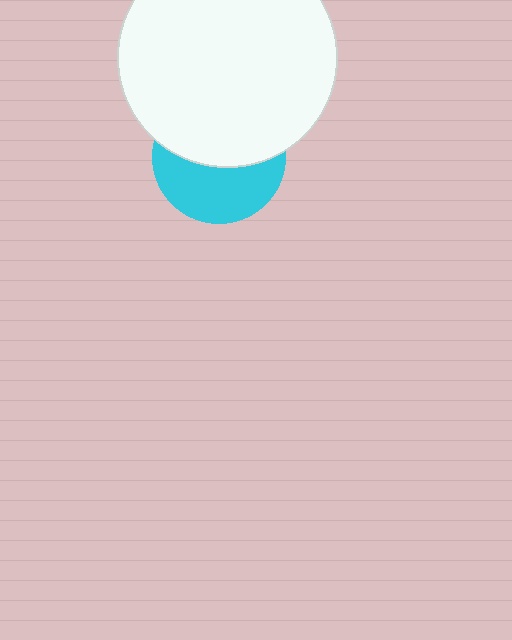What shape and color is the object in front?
The object in front is a white circle.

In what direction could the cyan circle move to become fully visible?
The cyan circle could move down. That would shift it out from behind the white circle entirely.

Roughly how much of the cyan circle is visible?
About half of it is visible (roughly 47%).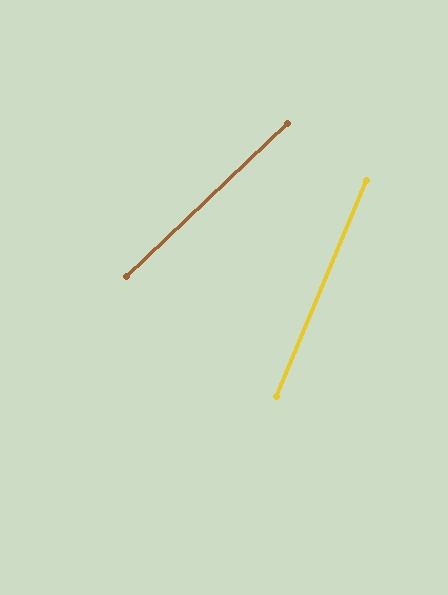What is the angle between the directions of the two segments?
Approximately 24 degrees.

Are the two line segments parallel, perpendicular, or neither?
Neither parallel nor perpendicular — they differ by about 24°.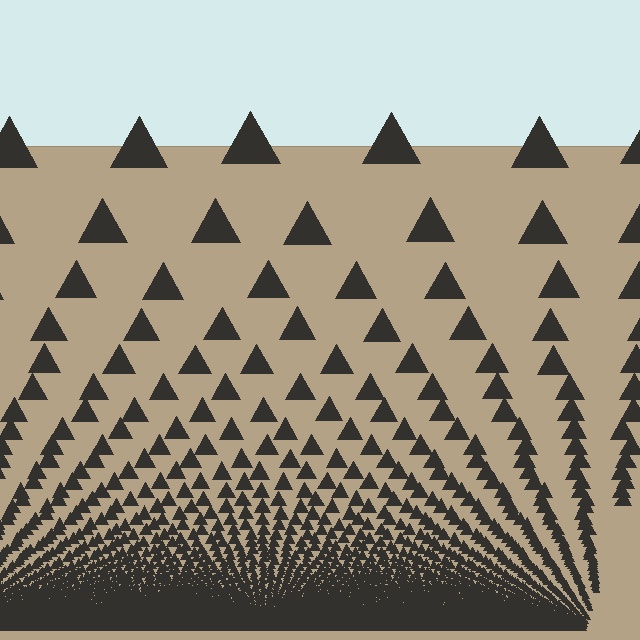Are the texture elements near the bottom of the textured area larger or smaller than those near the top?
Smaller. The gradient is inverted — elements near the bottom are smaller and denser.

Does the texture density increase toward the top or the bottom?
Density increases toward the bottom.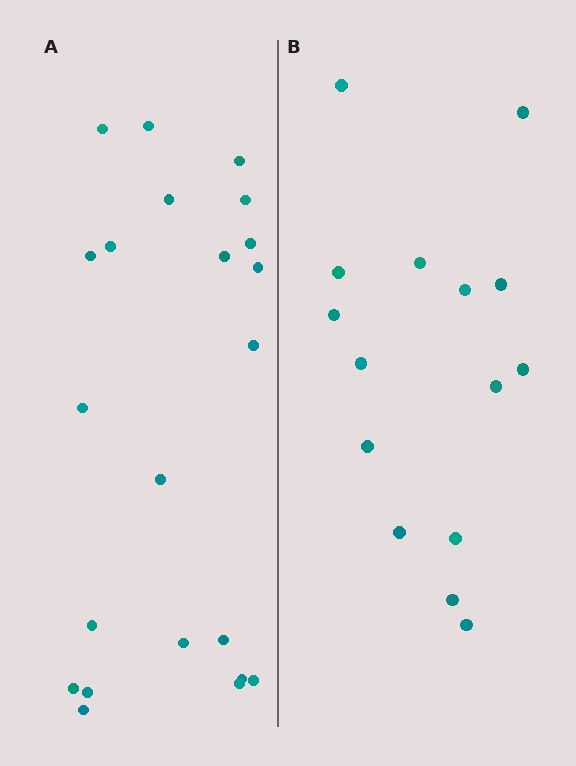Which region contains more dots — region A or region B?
Region A (the left region) has more dots.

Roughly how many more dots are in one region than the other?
Region A has roughly 8 or so more dots than region B.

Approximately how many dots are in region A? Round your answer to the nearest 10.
About 20 dots. (The exact count is 22, which rounds to 20.)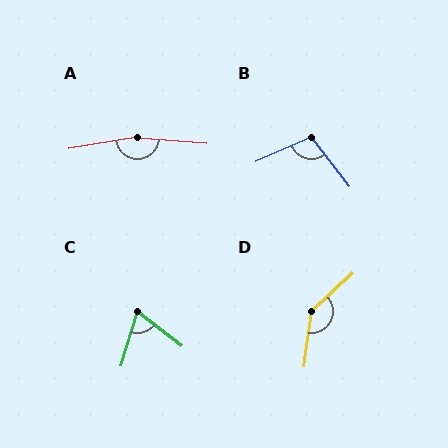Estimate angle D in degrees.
Approximately 141 degrees.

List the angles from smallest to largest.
C (69°), B (103°), D (141°), A (166°).